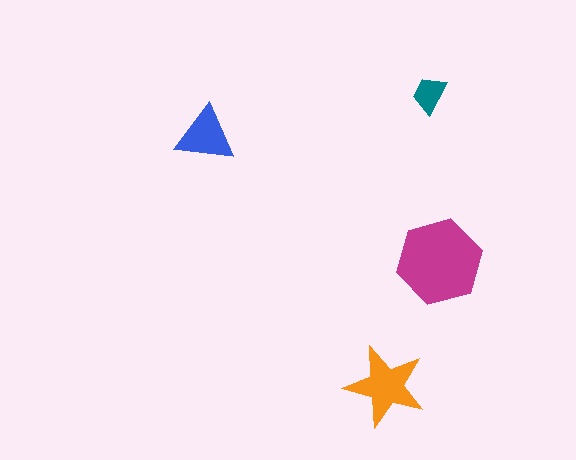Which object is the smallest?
The teal trapezoid.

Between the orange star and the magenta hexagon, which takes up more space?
The magenta hexagon.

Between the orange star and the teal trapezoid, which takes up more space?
The orange star.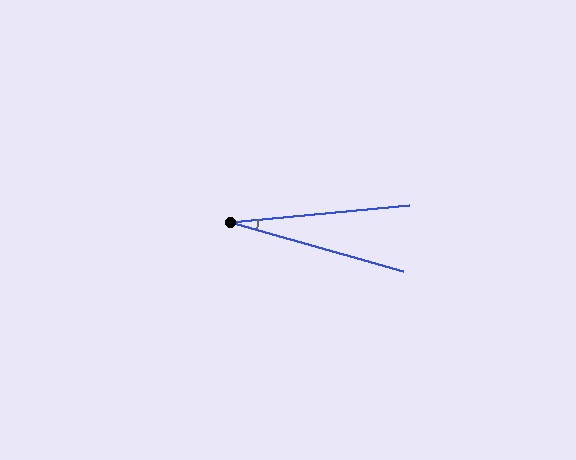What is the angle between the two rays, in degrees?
Approximately 21 degrees.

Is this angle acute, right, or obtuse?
It is acute.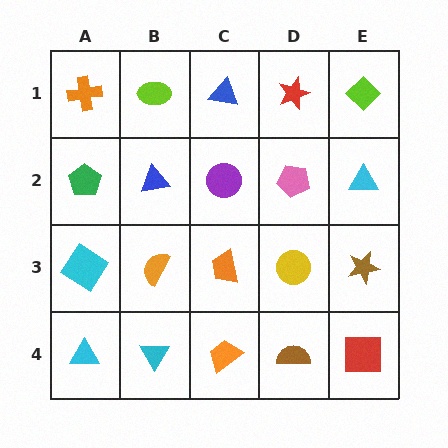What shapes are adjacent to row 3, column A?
A green pentagon (row 2, column A), a cyan triangle (row 4, column A), an orange semicircle (row 3, column B).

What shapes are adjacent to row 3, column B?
A blue triangle (row 2, column B), a cyan triangle (row 4, column B), a cyan diamond (row 3, column A), an orange trapezoid (row 3, column C).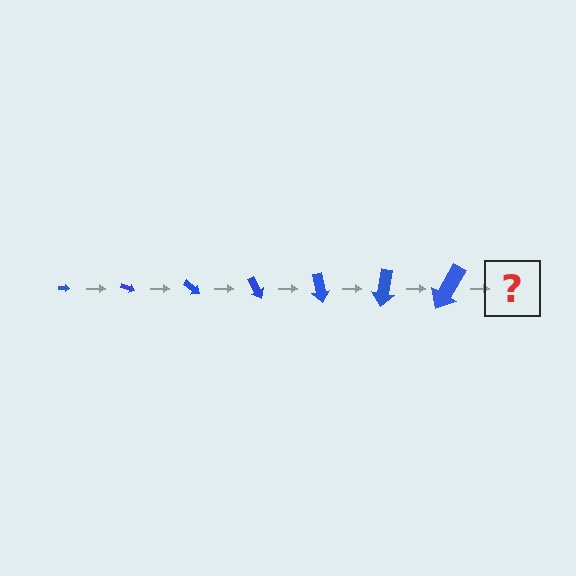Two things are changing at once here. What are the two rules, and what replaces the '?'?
The two rules are that the arrow grows larger each step and it rotates 20 degrees each step. The '?' should be an arrow, larger than the previous one and rotated 140 degrees from the start.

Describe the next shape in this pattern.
It should be an arrow, larger than the previous one and rotated 140 degrees from the start.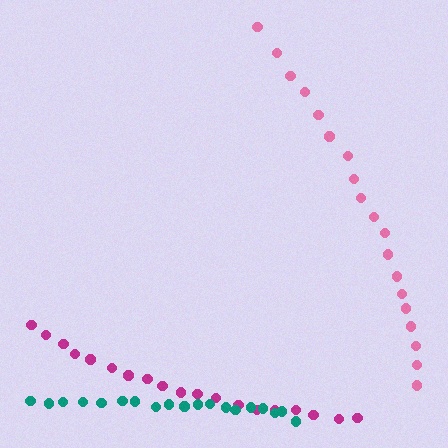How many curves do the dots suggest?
There are 3 distinct paths.